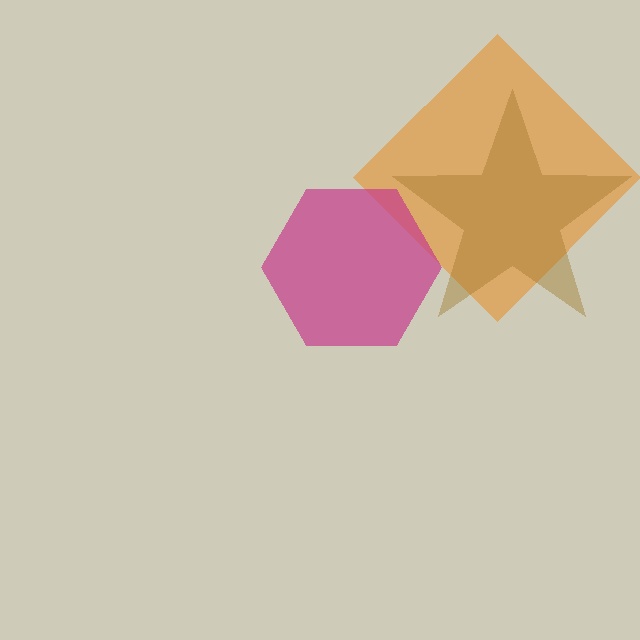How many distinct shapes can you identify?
There are 3 distinct shapes: an orange diamond, a magenta hexagon, a brown star.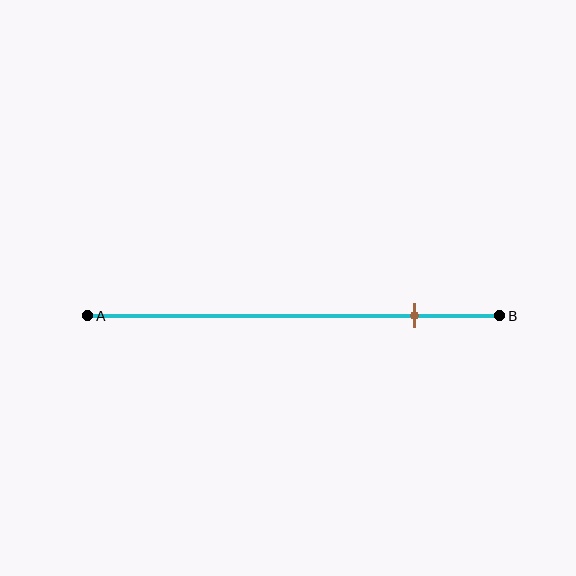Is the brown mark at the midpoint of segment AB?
No, the mark is at about 80% from A, not at the 50% midpoint.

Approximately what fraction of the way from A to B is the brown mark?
The brown mark is approximately 80% of the way from A to B.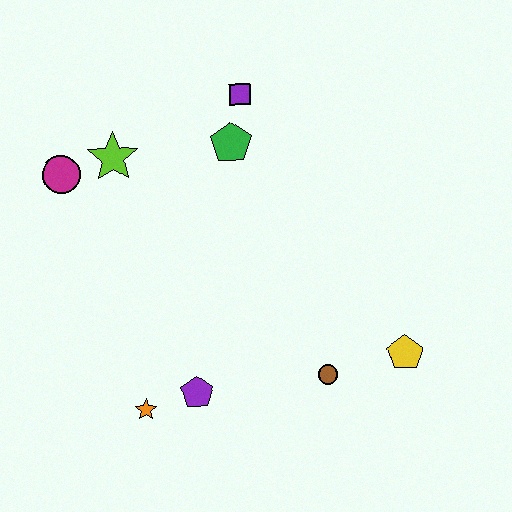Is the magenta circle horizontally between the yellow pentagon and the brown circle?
No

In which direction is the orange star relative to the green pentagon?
The orange star is below the green pentagon.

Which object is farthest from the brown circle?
The magenta circle is farthest from the brown circle.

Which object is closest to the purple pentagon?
The orange star is closest to the purple pentagon.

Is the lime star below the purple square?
Yes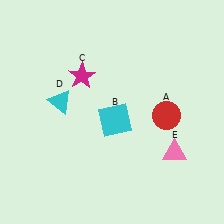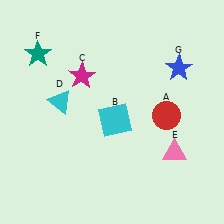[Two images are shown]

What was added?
A teal star (F), a blue star (G) were added in Image 2.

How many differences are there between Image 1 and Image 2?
There are 2 differences between the two images.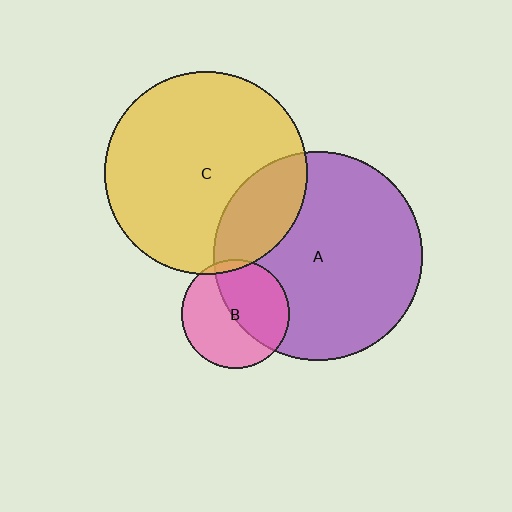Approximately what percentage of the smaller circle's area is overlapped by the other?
Approximately 20%.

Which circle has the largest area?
Circle A (purple).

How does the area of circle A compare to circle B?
Approximately 3.7 times.